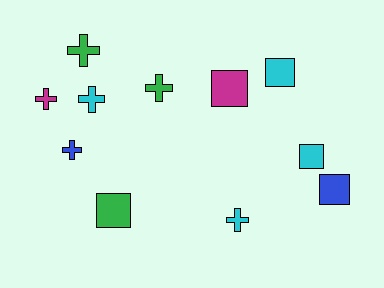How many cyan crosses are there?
There are 2 cyan crosses.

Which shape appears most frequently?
Cross, with 6 objects.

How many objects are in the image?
There are 11 objects.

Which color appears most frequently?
Cyan, with 4 objects.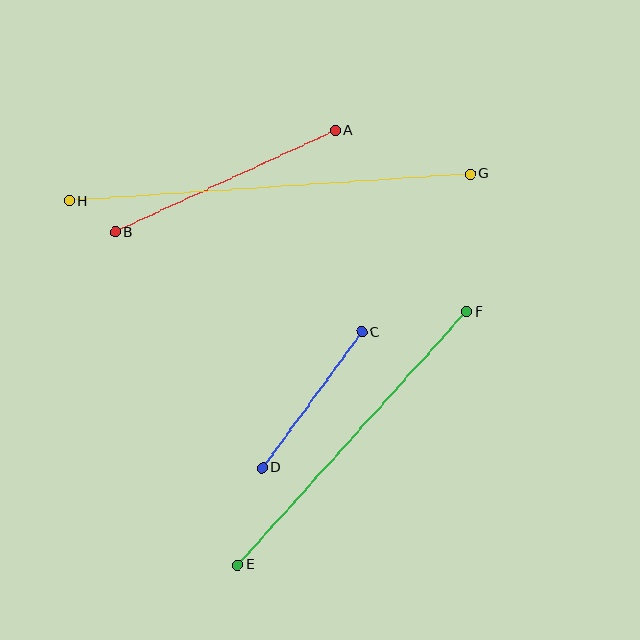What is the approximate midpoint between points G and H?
The midpoint is at approximately (270, 188) pixels.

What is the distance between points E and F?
The distance is approximately 341 pixels.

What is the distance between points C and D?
The distance is approximately 168 pixels.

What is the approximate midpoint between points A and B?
The midpoint is at approximately (225, 181) pixels.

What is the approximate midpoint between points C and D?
The midpoint is at approximately (312, 400) pixels.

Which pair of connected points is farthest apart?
Points G and H are farthest apart.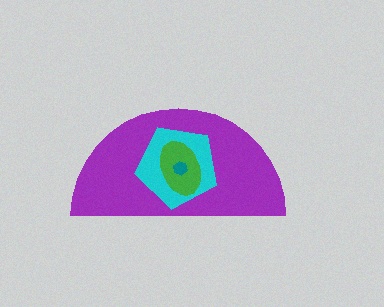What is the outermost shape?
The purple semicircle.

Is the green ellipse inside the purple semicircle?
Yes.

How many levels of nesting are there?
4.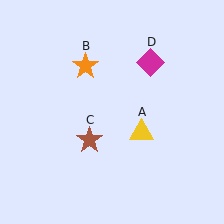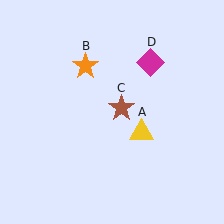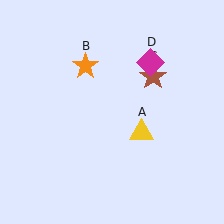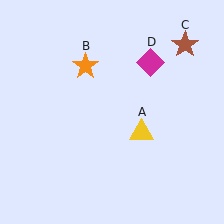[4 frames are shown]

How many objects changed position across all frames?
1 object changed position: brown star (object C).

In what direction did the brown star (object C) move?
The brown star (object C) moved up and to the right.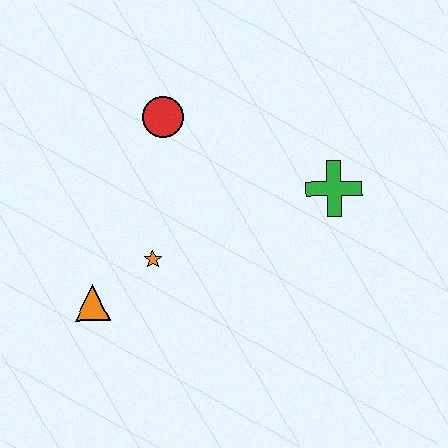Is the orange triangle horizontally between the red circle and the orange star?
No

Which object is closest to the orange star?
The orange triangle is closest to the orange star.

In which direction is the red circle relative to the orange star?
The red circle is above the orange star.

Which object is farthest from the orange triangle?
The green cross is farthest from the orange triangle.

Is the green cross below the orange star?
No